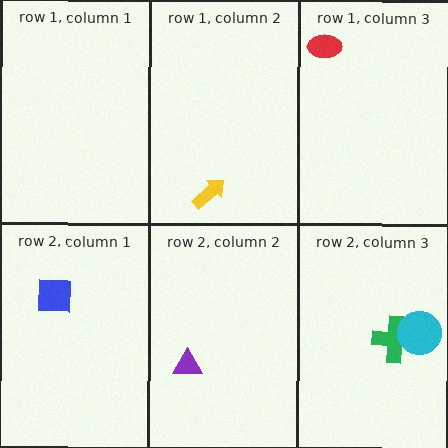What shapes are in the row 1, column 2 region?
The yellow arrow.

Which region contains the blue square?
The row 2, column 1 region.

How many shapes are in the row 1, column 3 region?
1.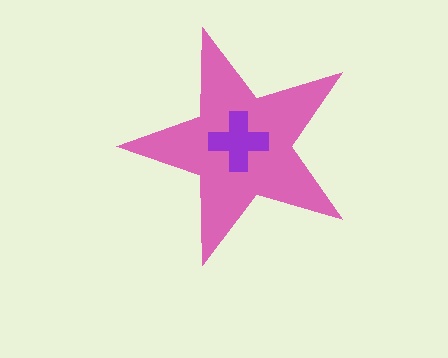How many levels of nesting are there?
2.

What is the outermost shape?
The pink star.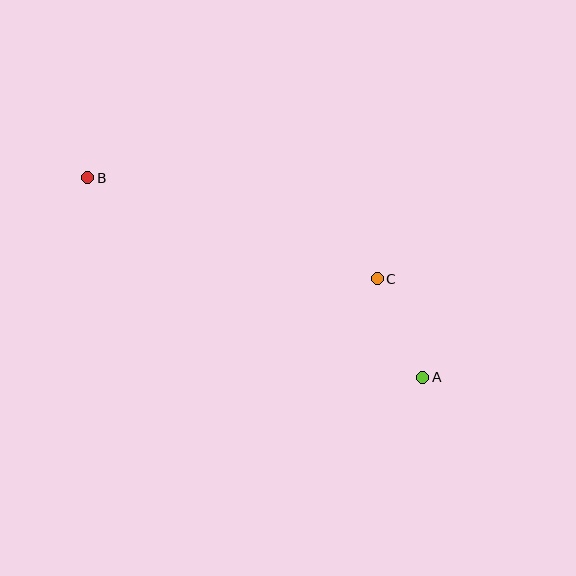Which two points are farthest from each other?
Points A and B are farthest from each other.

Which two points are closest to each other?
Points A and C are closest to each other.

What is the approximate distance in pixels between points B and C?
The distance between B and C is approximately 307 pixels.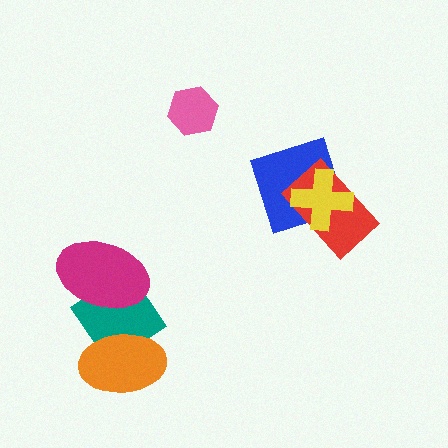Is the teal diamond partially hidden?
Yes, it is partially covered by another shape.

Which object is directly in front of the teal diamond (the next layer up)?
The orange ellipse is directly in front of the teal diamond.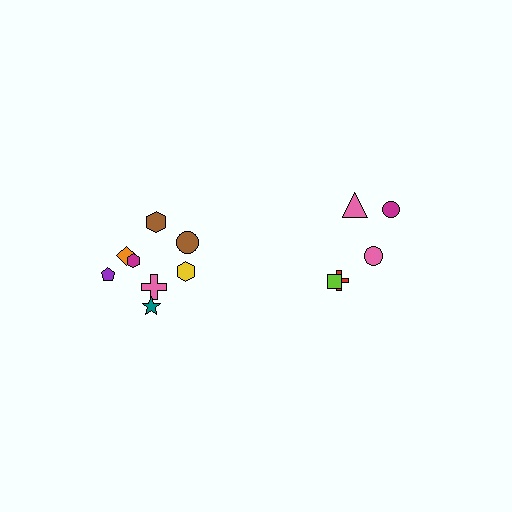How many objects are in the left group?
There are 8 objects.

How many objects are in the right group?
There are 5 objects.